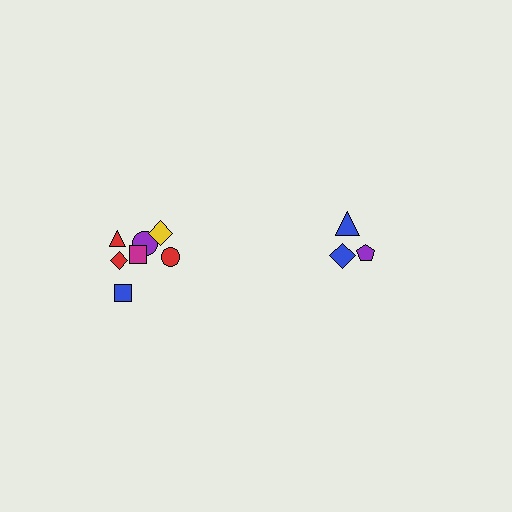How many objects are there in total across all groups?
There are 10 objects.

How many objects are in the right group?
There are 3 objects.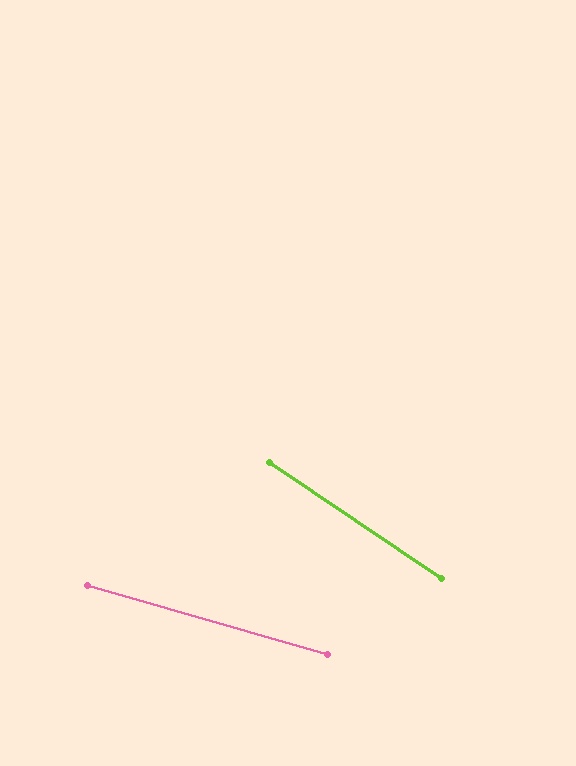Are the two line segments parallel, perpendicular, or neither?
Neither parallel nor perpendicular — they differ by about 18°.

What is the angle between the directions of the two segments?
Approximately 18 degrees.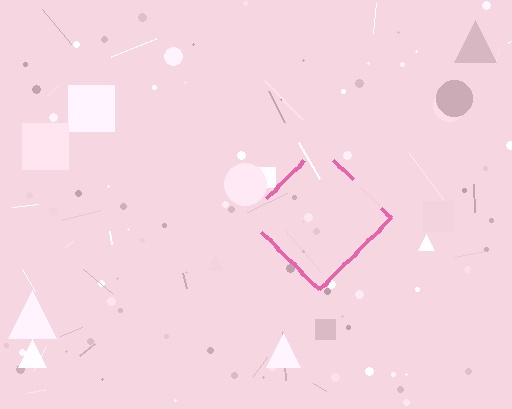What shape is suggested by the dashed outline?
The dashed outline suggests a diamond.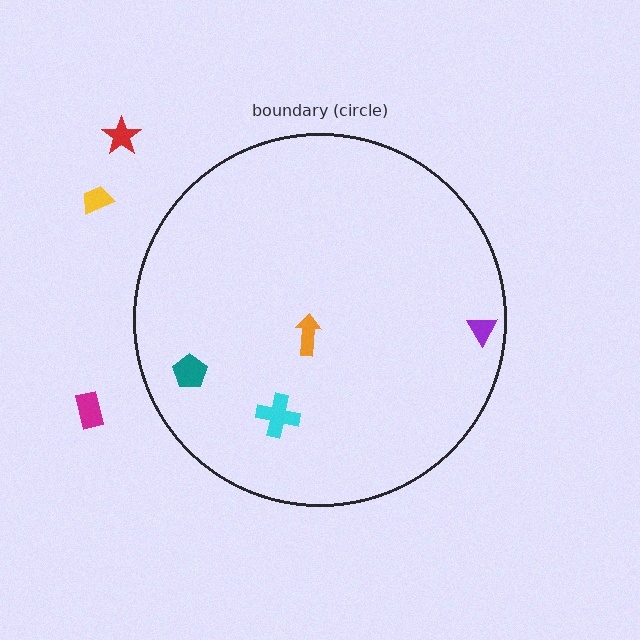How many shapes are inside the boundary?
4 inside, 3 outside.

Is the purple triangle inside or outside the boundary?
Inside.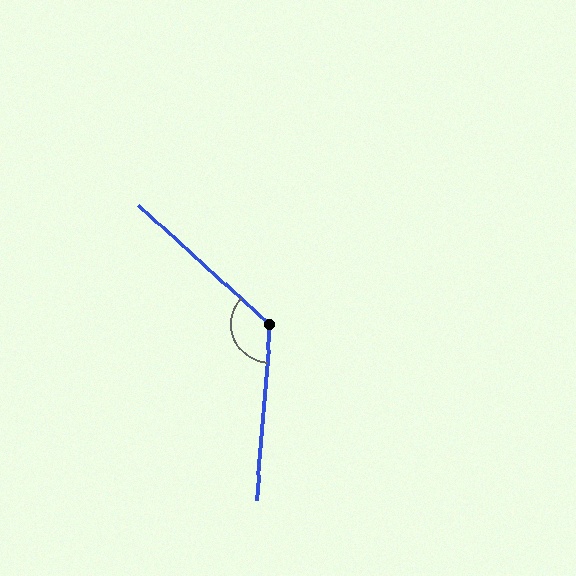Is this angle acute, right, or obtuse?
It is obtuse.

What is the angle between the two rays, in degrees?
Approximately 128 degrees.